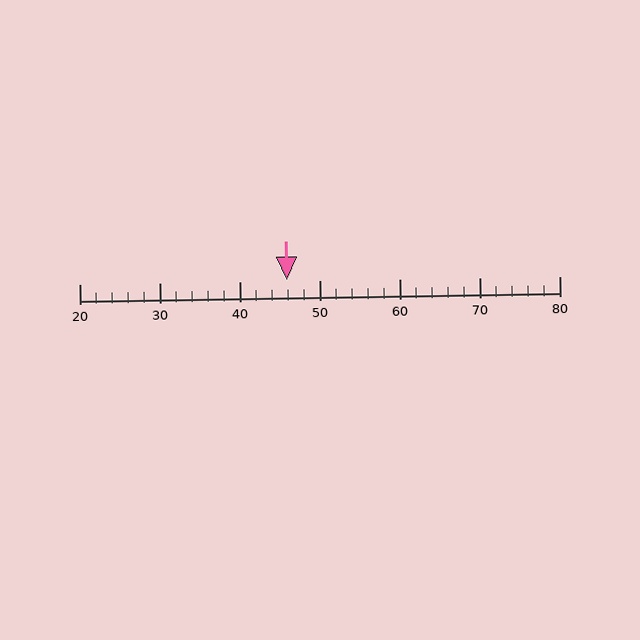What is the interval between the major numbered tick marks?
The major tick marks are spaced 10 units apart.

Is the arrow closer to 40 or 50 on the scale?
The arrow is closer to 50.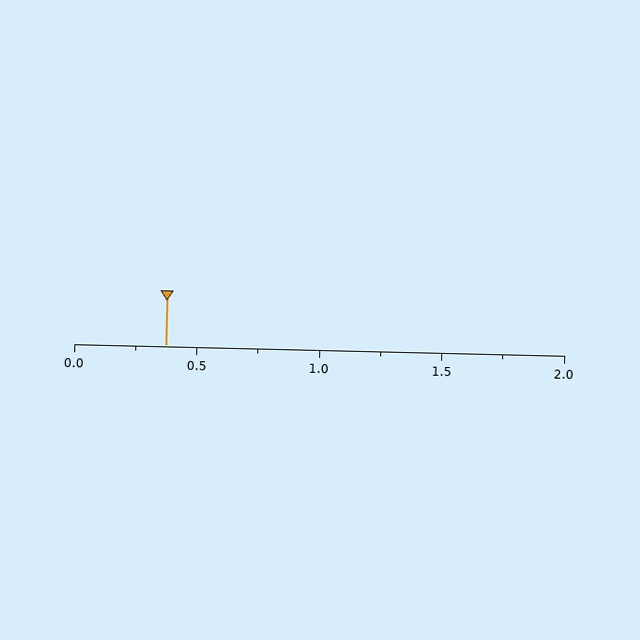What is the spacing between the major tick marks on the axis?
The major ticks are spaced 0.5 apart.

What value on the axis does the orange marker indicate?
The marker indicates approximately 0.38.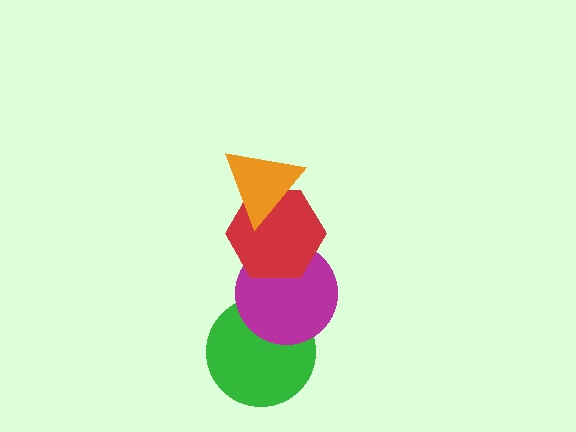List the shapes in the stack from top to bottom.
From top to bottom: the orange triangle, the red hexagon, the magenta circle, the green circle.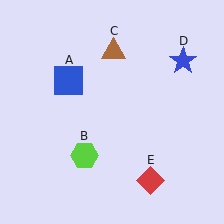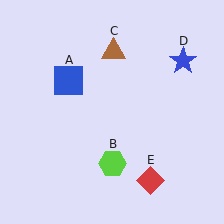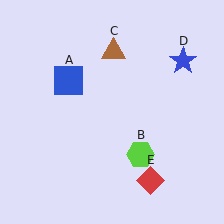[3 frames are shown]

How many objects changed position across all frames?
1 object changed position: lime hexagon (object B).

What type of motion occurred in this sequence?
The lime hexagon (object B) rotated counterclockwise around the center of the scene.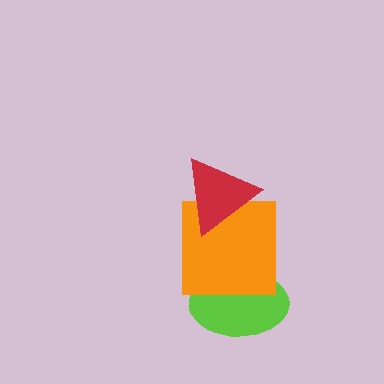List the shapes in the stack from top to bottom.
From top to bottom: the red triangle, the orange square, the lime ellipse.